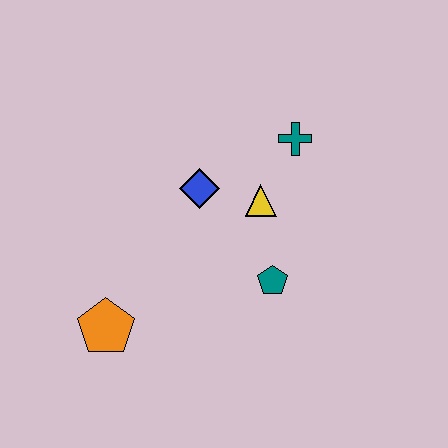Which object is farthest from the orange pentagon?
The teal cross is farthest from the orange pentagon.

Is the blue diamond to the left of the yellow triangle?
Yes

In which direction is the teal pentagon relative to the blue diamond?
The teal pentagon is below the blue diamond.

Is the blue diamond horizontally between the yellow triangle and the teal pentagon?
No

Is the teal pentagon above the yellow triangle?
No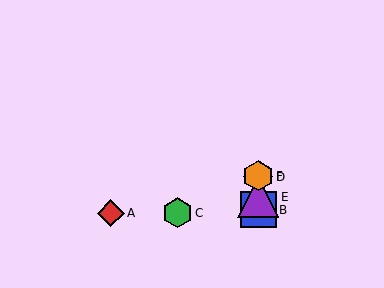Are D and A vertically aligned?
No, D is at x≈258 and A is at x≈111.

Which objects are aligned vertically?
Objects B, D, E, F are aligned vertically.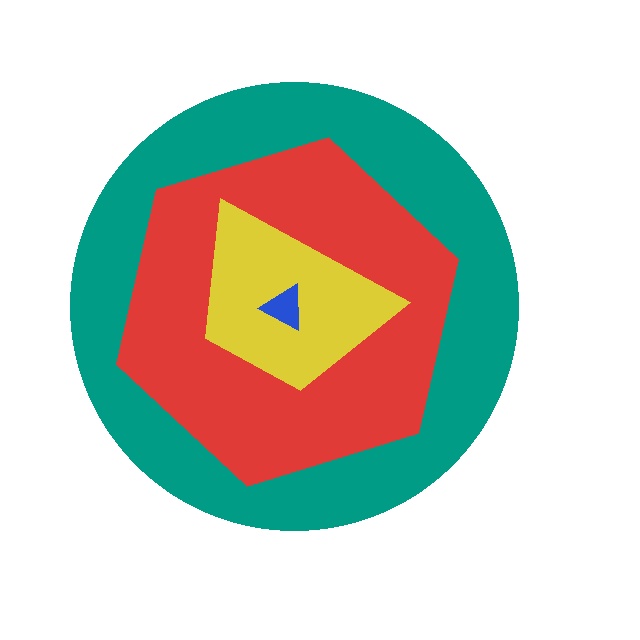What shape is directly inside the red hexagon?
The yellow trapezoid.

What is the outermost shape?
The teal circle.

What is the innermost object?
The blue triangle.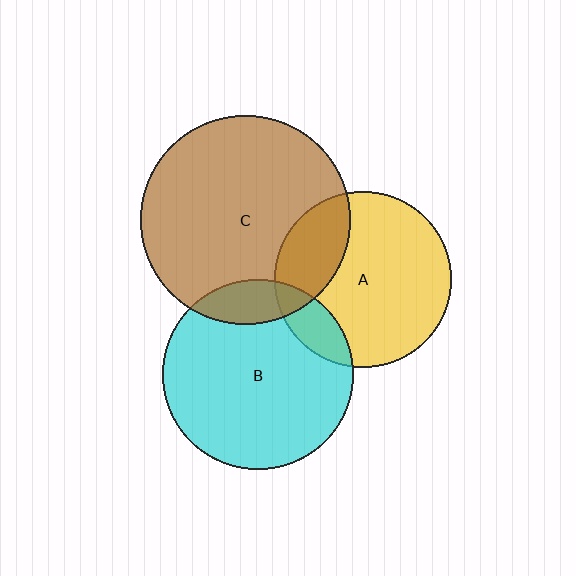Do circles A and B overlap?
Yes.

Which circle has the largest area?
Circle C (brown).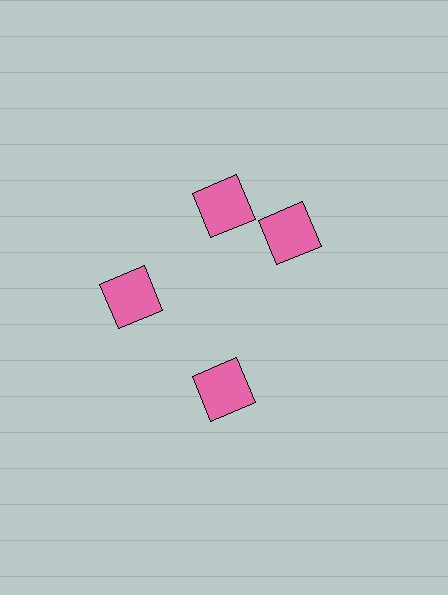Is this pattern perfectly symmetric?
No. The 4 pink squares are arranged in a ring, but one element near the 3 o'clock position is rotated out of alignment along the ring, breaking the 4-fold rotational symmetry.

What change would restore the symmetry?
The symmetry would be restored by rotating it back into even spacing with its neighbors so that all 4 squares sit at equal angles and equal distance from the center.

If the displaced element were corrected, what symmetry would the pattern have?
It would have 4-fold rotational symmetry — the pattern would map onto itself every 90 degrees.